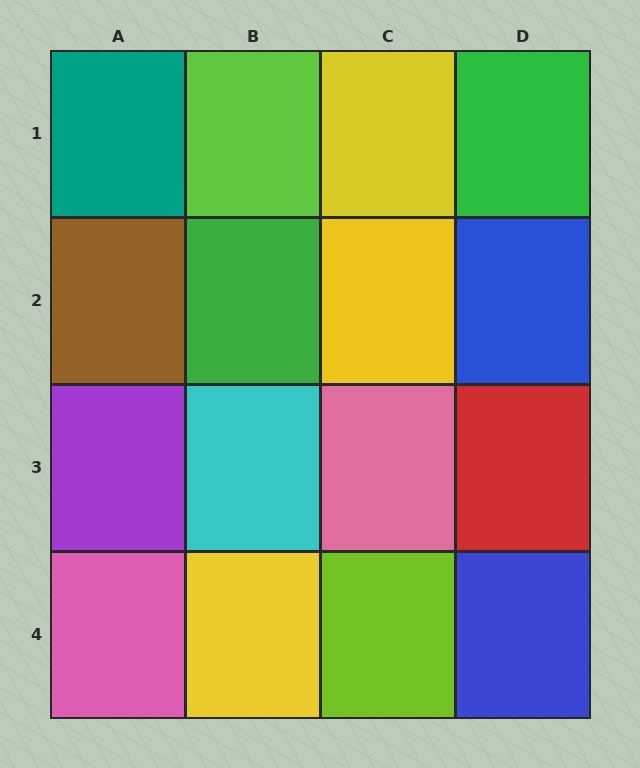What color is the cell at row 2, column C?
Yellow.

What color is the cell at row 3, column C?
Pink.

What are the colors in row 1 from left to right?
Teal, lime, yellow, green.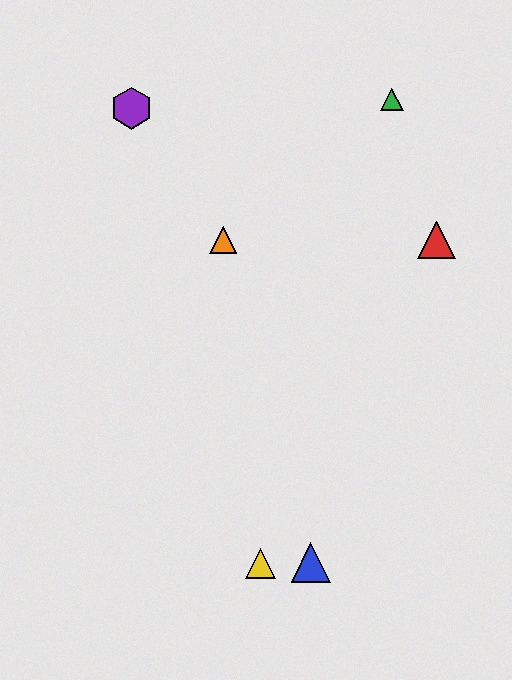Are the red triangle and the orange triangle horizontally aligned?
Yes, both are at y≈240.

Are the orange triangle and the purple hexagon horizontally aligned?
No, the orange triangle is at y≈240 and the purple hexagon is at y≈108.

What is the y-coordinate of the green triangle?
The green triangle is at y≈99.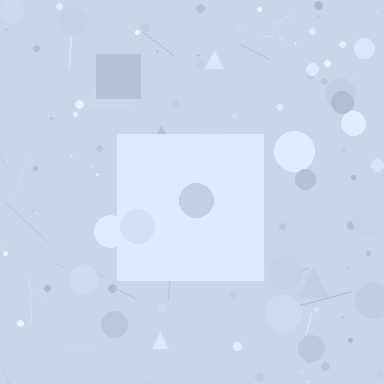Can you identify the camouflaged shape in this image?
The camouflaged shape is a square.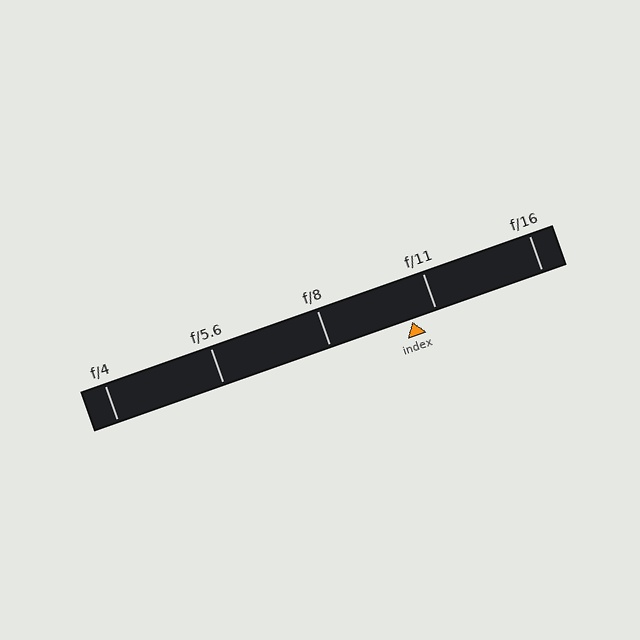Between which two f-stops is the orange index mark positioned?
The index mark is between f/8 and f/11.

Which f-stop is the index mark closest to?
The index mark is closest to f/11.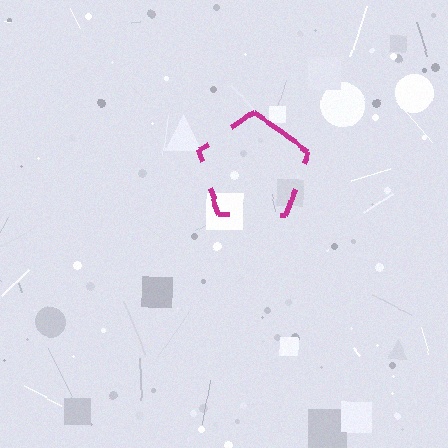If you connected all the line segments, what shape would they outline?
They would outline a pentagon.